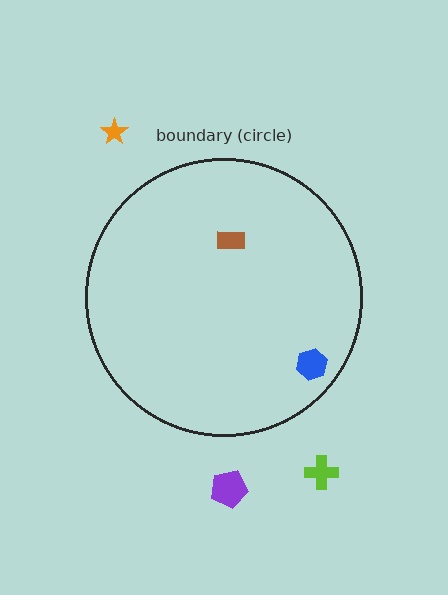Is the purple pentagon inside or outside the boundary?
Outside.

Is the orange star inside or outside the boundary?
Outside.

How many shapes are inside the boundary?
2 inside, 3 outside.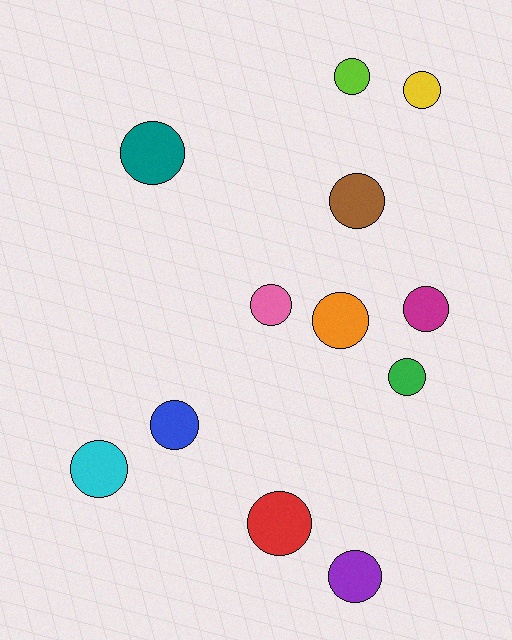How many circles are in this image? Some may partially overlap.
There are 12 circles.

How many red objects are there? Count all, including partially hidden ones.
There is 1 red object.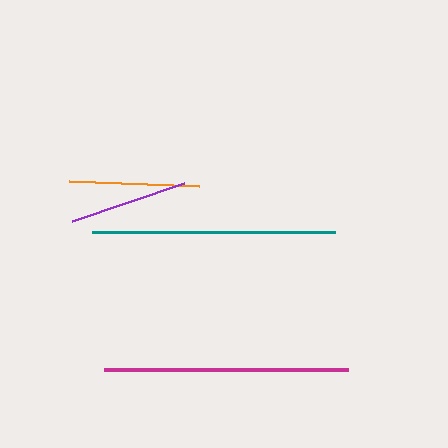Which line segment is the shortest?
The purple line is the shortest at approximately 118 pixels.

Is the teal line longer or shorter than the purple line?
The teal line is longer than the purple line.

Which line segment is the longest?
The magenta line is the longest at approximately 244 pixels.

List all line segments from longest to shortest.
From longest to shortest: magenta, teal, orange, purple.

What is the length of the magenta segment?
The magenta segment is approximately 244 pixels long.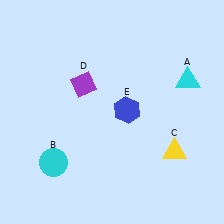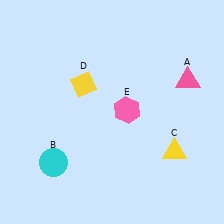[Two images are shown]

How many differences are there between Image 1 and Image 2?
There are 3 differences between the two images.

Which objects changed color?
A changed from cyan to pink. D changed from purple to yellow. E changed from blue to pink.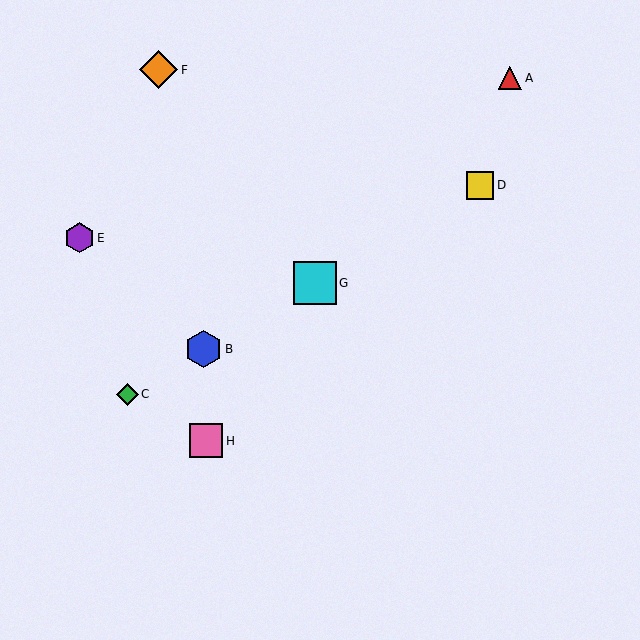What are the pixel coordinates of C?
Object C is at (127, 394).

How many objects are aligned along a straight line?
4 objects (B, C, D, G) are aligned along a straight line.